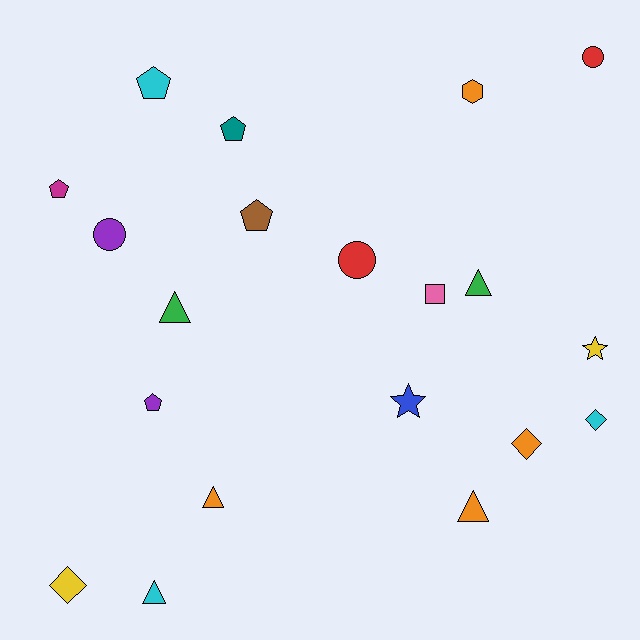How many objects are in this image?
There are 20 objects.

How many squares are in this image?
There is 1 square.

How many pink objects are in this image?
There is 1 pink object.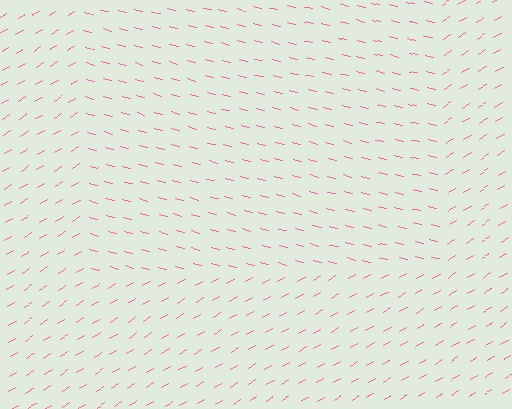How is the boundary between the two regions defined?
The boundary is defined purely by a change in line orientation (approximately 45 degrees difference). All lines are the same color and thickness.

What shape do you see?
I see a rectangle.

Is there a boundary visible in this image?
Yes, there is a texture boundary formed by a change in line orientation.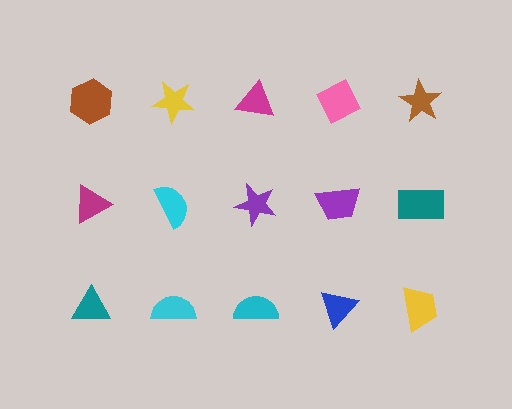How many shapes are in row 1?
5 shapes.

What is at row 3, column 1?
A teal triangle.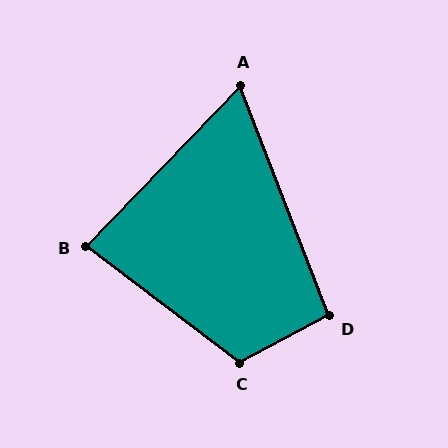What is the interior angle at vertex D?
Approximately 97 degrees (obtuse).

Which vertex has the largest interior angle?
C, at approximately 115 degrees.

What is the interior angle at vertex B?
Approximately 83 degrees (acute).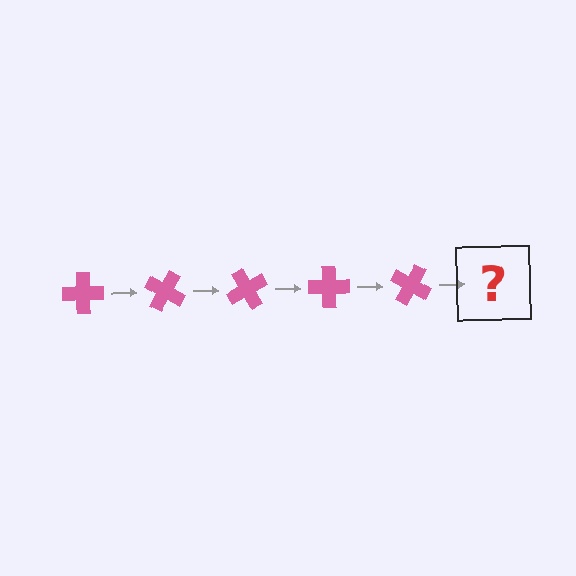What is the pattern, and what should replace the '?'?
The pattern is that the cross rotates 30 degrees each step. The '?' should be a pink cross rotated 150 degrees.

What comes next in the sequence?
The next element should be a pink cross rotated 150 degrees.